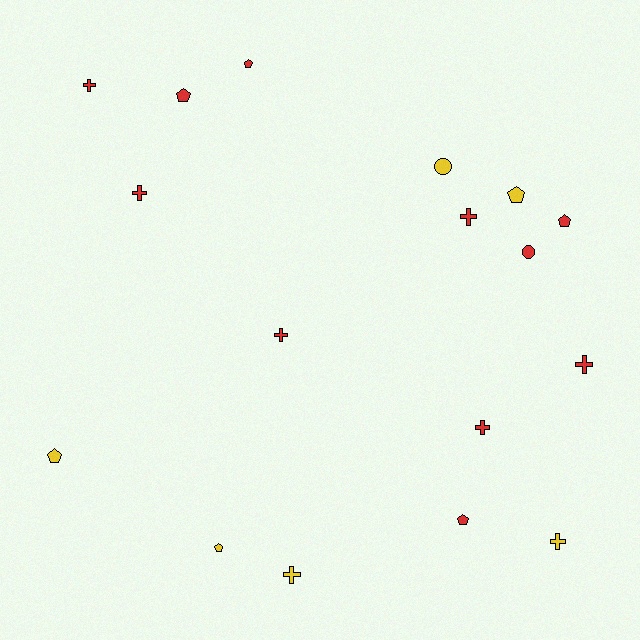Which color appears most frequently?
Red, with 11 objects.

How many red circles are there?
There is 1 red circle.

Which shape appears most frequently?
Cross, with 8 objects.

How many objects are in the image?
There are 17 objects.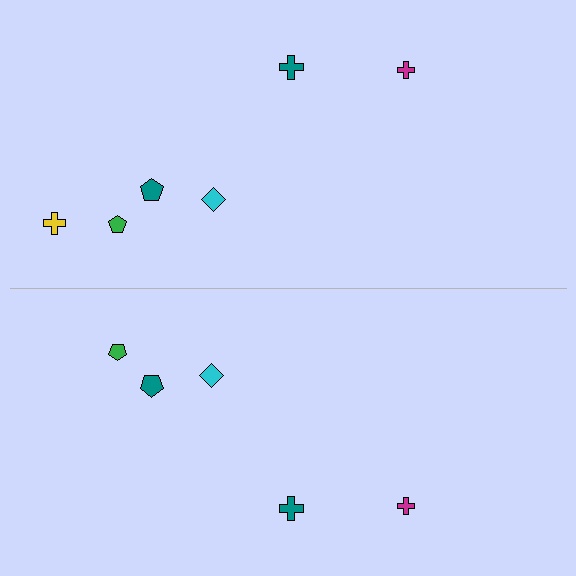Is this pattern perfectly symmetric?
No, the pattern is not perfectly symmetric. A yellow cross is missing from the bottom side.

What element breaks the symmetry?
A yellow cross is missing from the bottom side.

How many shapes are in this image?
There are 11 shapes in this image.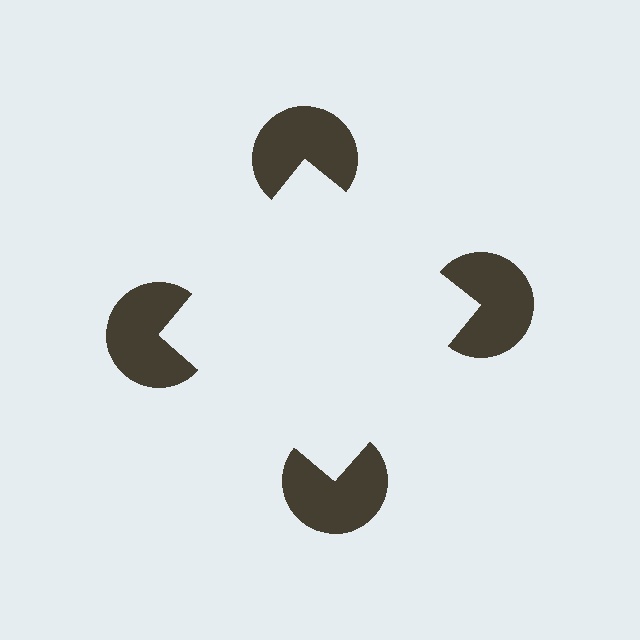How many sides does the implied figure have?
4 sides.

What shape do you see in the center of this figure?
An illusory square — its edges are inferred from the aligned wedge cuts in the pac-man discs, not physically drawn.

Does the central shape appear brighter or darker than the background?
It typically appears slightly brighter than the background, even though no actual brightness change is drawn.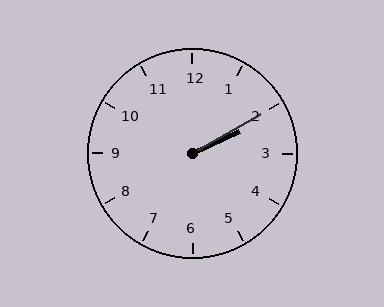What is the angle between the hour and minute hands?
Approximately 5 degrees.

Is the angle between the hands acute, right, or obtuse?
It is acute.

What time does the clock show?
2:10.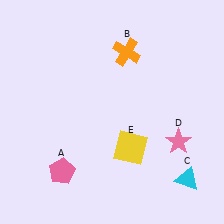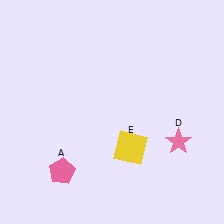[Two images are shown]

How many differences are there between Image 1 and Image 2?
There are 2 differences between the two images.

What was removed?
The cyan triangle (C), the orange cross (B) were removed in Image 2.